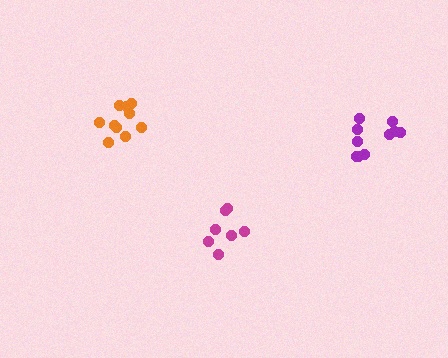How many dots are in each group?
Group 1: 10 dots, Group 2: 7 dots, Group 3: 10 dots (27 total).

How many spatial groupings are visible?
There are 3 spatial groupings.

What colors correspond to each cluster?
The clusters are colored: purple, magenta, orange.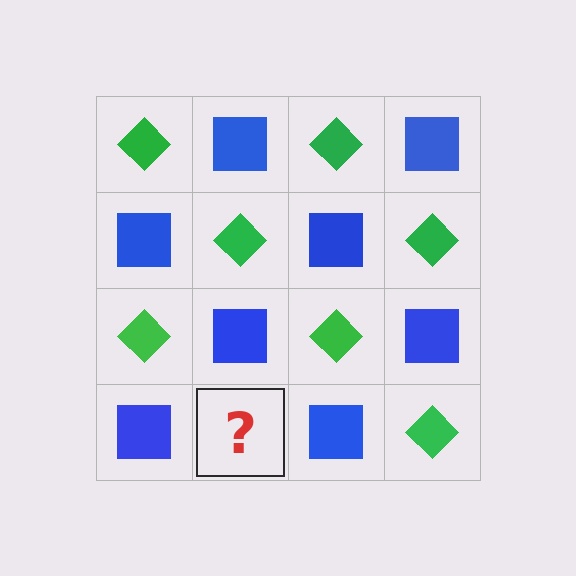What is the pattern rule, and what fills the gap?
The rule is that it alternates green diamond and blue square in a checkerboard pattern. The gap should be filled with a green diamond.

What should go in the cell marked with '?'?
The missing cell should contain a green diamond.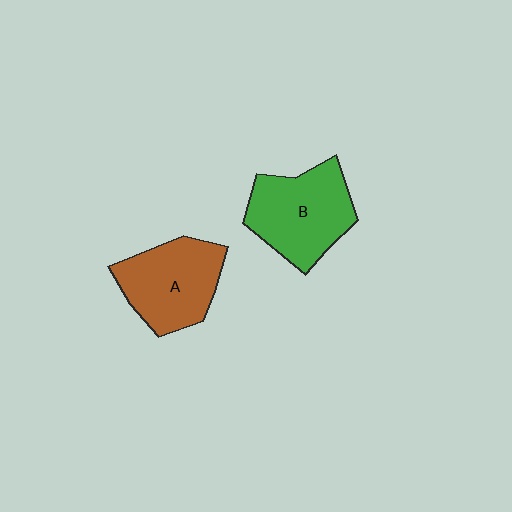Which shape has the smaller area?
Shape A (brown).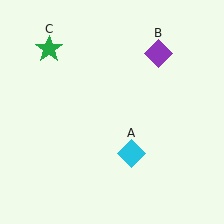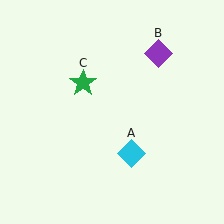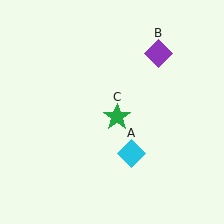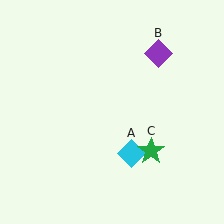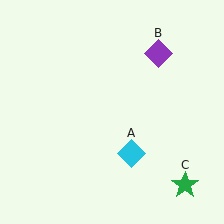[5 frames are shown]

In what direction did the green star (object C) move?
The green star (object C) moved down and to the right.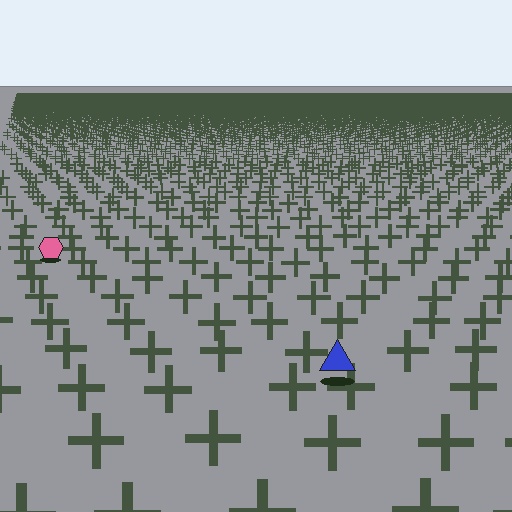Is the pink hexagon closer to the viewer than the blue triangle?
No. The blue triangle is closer — you can tell from the texture gradient: the ground texture is coarser near it.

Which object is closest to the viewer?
The blue triangle is closest. The texture marks near it are larger and more spread out.